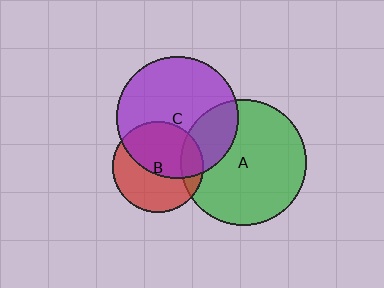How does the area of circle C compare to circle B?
Approximately 1.8 times.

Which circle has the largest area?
Circle A (green).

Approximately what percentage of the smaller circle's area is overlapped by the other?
Approximately 25%.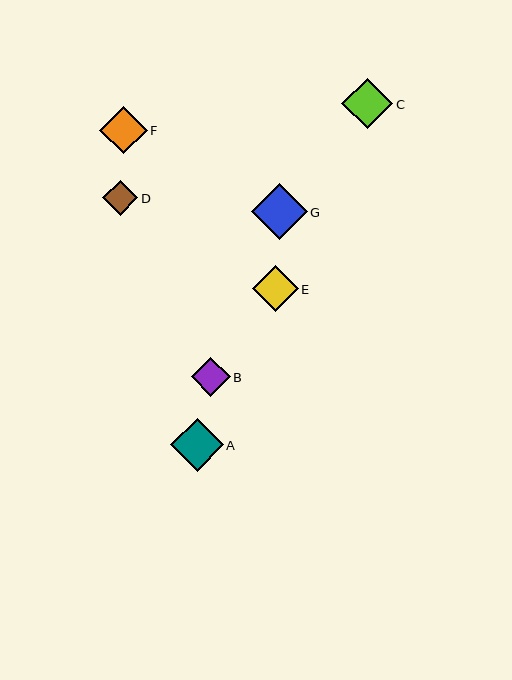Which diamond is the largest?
Diamond G is the largest with a size of approximately 56 pixels.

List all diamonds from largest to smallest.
From largest to smallest: G, A, C, F, E, B, D.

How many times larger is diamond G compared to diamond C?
Diamond G is approximately 1.1 times the size of diamond C.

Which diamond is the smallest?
Diamond D is the smallest with a size of approximately 35 pixels.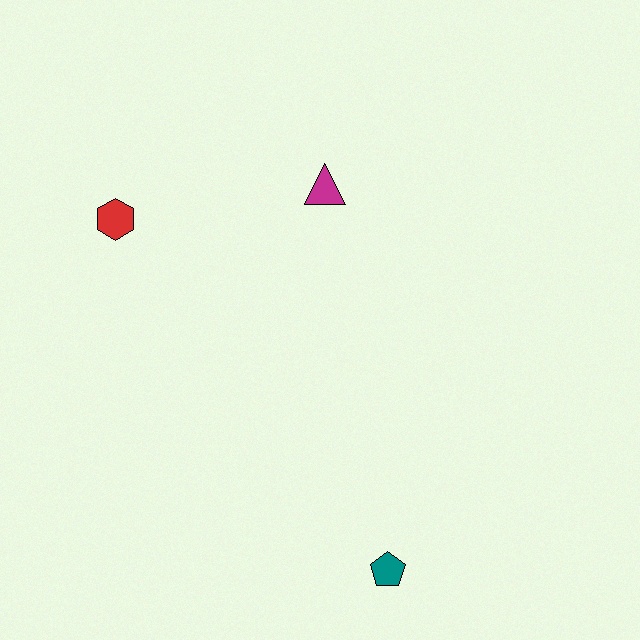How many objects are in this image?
There are 3 objects.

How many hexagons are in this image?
There is 1 hexagon.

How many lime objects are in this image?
There are no lime objects.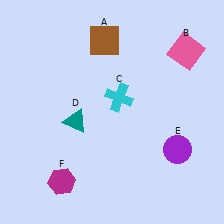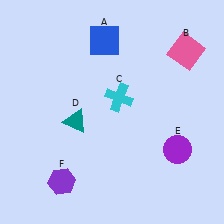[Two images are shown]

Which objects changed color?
A changed from brown to blue. F changed from magenta to purple.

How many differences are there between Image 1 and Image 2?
There are 2 differences between the two images.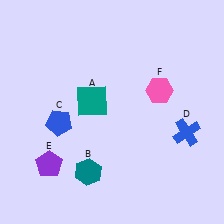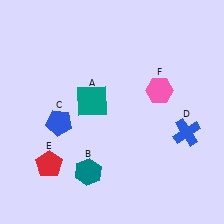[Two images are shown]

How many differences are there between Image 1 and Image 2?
There is 1 difference between the two images.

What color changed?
The pentagon (E) changed from purple in Image 1 to red in Image 2.